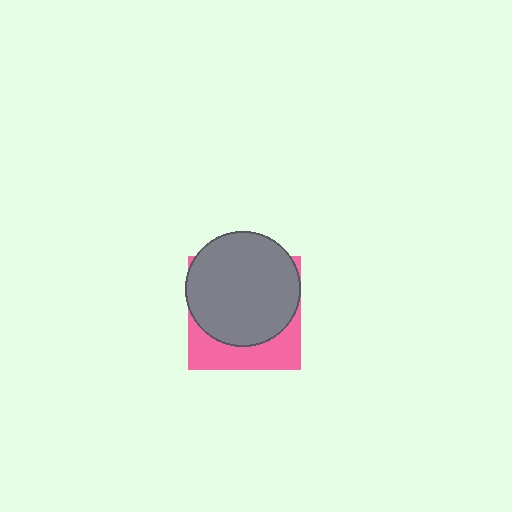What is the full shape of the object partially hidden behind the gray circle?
The partially hidden object is a pink square.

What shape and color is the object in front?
The object in front is a gray circle.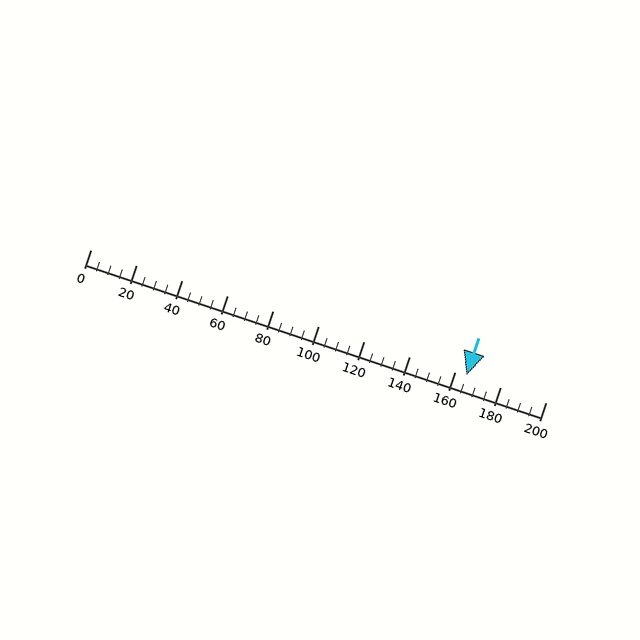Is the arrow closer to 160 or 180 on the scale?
The arrow is closer to 160.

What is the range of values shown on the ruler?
The ruler shows values from 0 to 200.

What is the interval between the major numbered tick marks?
The major tick marks are spaced 20 units apart.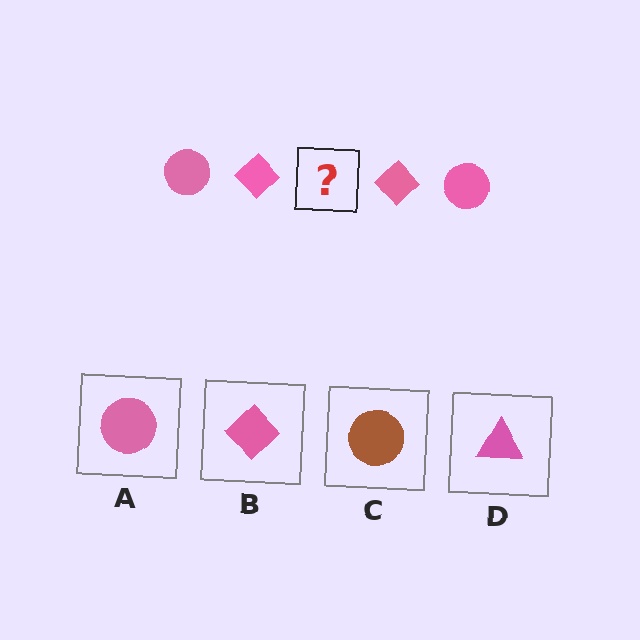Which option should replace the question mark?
Option A.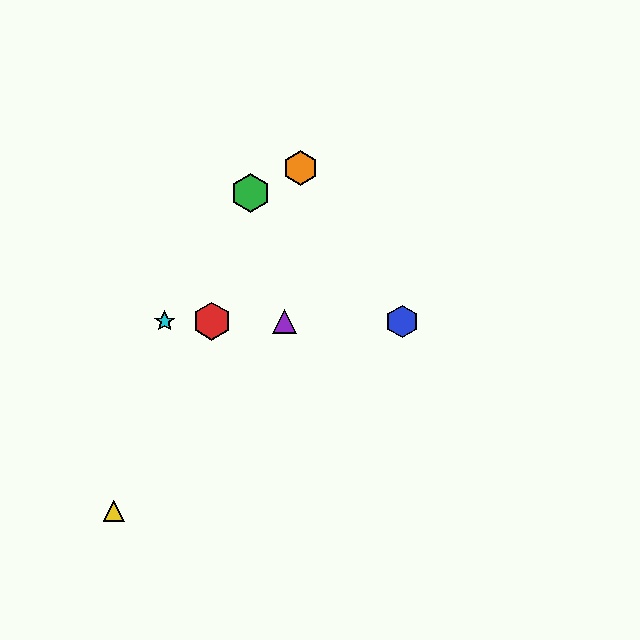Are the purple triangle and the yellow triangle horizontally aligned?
No, the purple triangle is at y≈321 and the yellow triangle is at y≈511.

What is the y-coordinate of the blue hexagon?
The blue hexagon is at y≈321.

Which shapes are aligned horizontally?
The red hexagon, the blue hexagon, the purple triangle, the cyan star are aligned horizontally.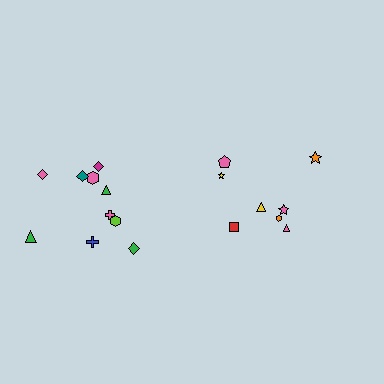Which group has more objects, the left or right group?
The left group.